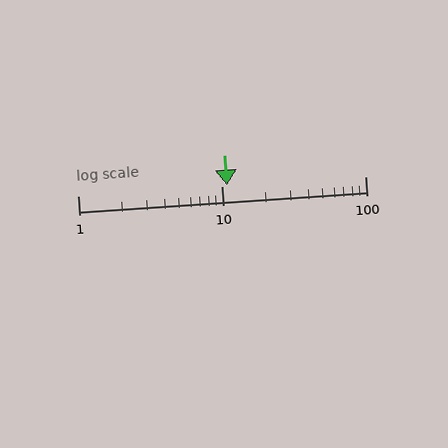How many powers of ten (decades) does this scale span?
The scale spans 2 decades, from 1 to 100.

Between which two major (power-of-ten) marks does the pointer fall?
The pointer is between 10 and 100.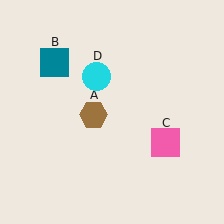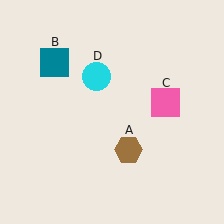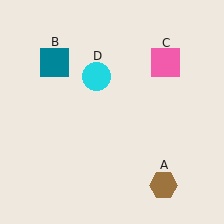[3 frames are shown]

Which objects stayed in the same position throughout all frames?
Teal square (object B) and cyan circle (object D) remained stationary.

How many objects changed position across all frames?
2 objects changed position: brown hexagon (object A), pink square (object C).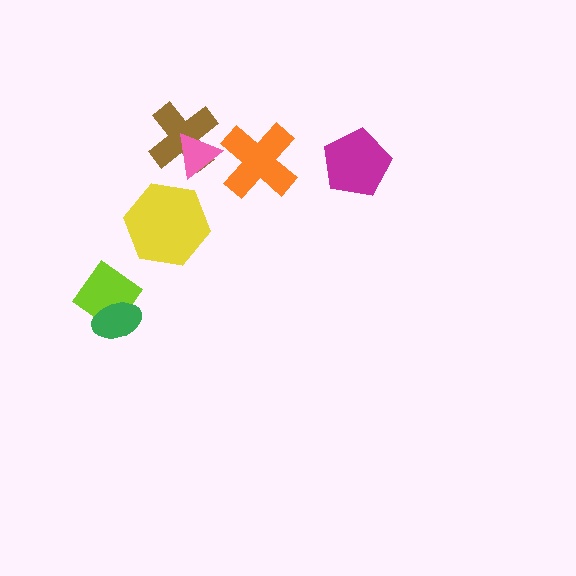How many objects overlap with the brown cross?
1 object overlaps with the brown cross.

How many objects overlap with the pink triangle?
1 object overlaps with the pink triangle.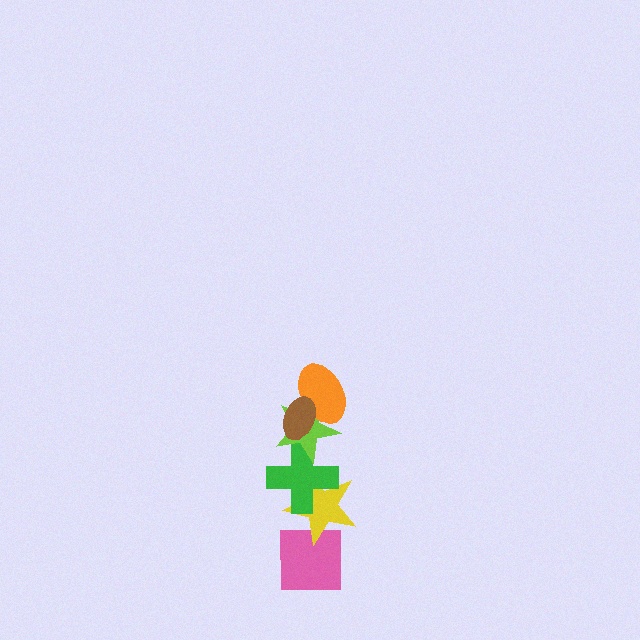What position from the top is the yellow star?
The yellow star is 5th from the top.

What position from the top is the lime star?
The lime star is 3rd from the top.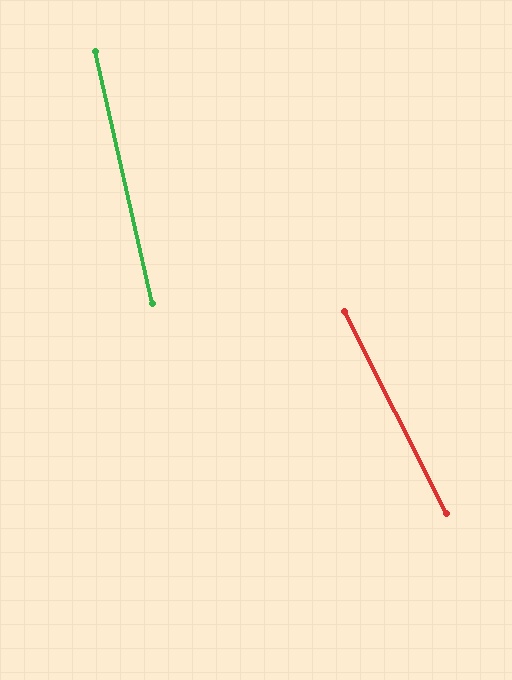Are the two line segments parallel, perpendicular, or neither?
Neither parallel nor perpendicular — they differ by about 14°.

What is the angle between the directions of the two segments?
Approximately 14 degrees.